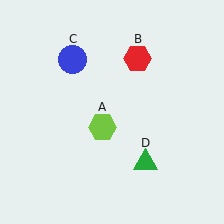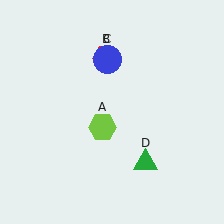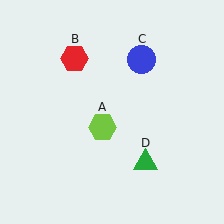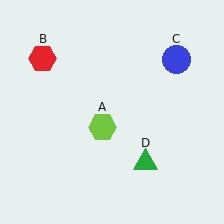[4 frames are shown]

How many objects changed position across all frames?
2 objects changed position: red hexagon (object B), blue circle (object C).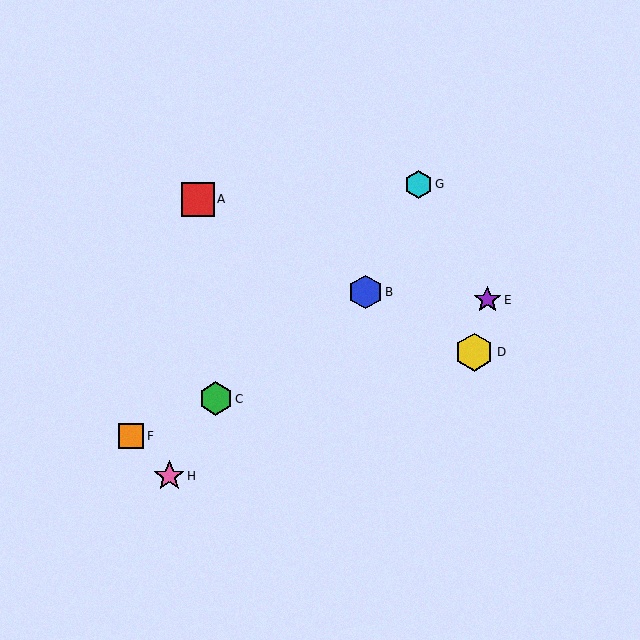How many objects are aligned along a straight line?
3 objects (A, B, D) are aligned along a straight line.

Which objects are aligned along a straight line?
Objects A, B, D are aligned along a straight line.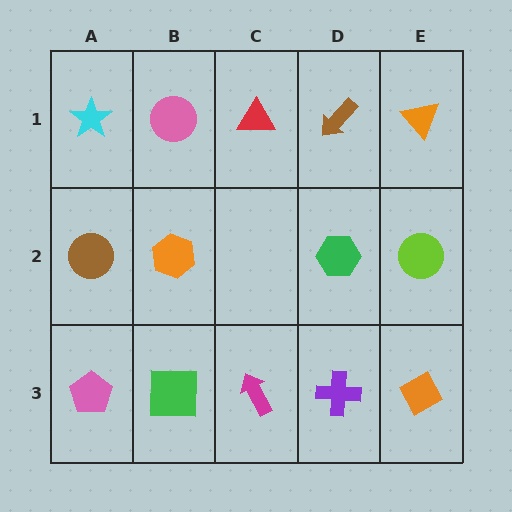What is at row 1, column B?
A pink circle.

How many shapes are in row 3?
5 shapes.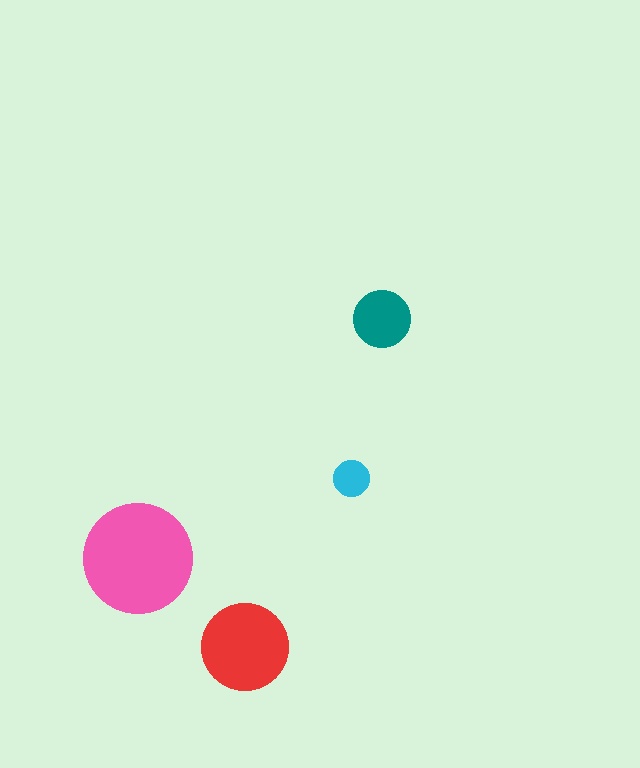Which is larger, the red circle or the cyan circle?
The red one.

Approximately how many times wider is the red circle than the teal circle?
About 1.5 times wider.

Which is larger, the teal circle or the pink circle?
The pink one.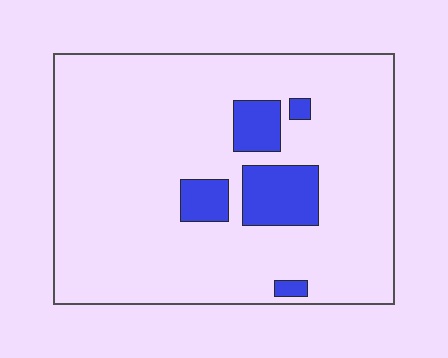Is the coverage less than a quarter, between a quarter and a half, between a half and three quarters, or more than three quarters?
Less than a quarter.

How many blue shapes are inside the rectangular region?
5.